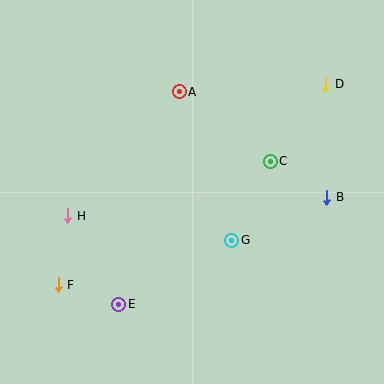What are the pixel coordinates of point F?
Point F is at (58, 285).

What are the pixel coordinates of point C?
Point C is at (270, 161).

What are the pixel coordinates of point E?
Point E is at (119, 304).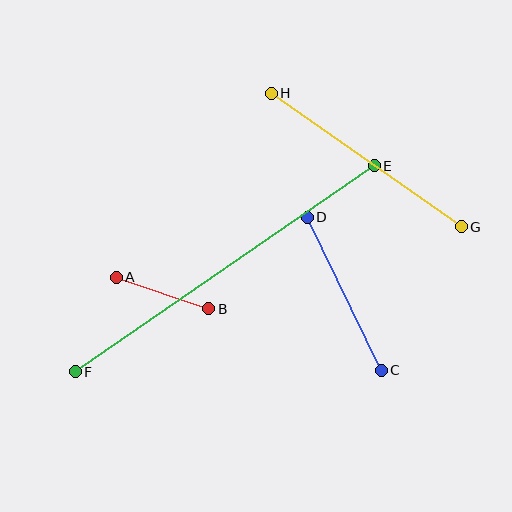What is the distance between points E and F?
The distance is approximately 363 pixels.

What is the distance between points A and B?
The distance is approximately 97 pixels.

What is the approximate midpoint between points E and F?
The midpoint is at approximately (225, 269) pixels.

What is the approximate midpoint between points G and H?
The midpoint is at approximately (366, 160) pixels.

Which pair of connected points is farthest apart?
Points E and F are farthest apart.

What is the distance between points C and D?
The distance is approximately 170 pixels.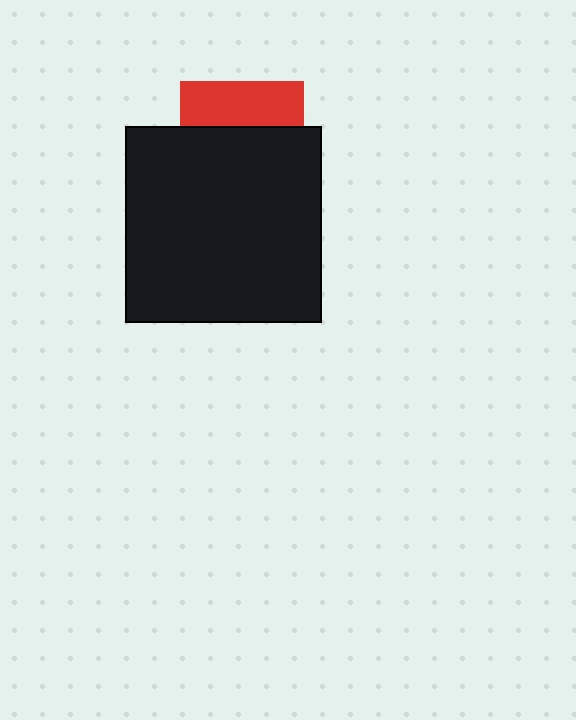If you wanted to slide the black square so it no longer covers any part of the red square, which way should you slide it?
Slide it down — that is the most direct way to separate the two shapes.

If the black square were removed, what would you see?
You would see the complete red square.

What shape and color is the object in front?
The object in front is a black square.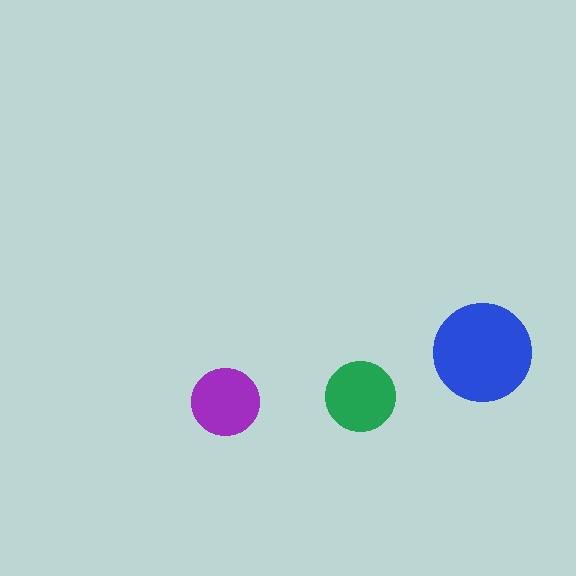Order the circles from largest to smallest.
the blue one, the green one, the purple one.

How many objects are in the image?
There are 3 objects in the image.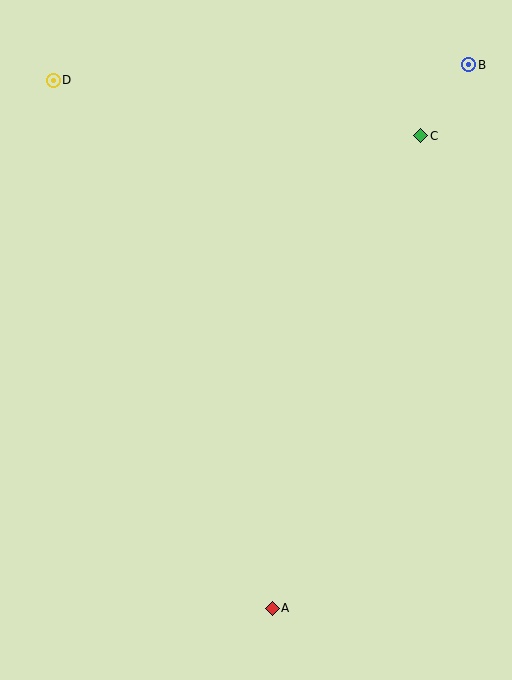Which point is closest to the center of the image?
Point C at (421, 136) is closest to the center.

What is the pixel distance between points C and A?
The distance between C and A is 495 pixels.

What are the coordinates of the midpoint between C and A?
The midpoint between C and A is at (346, 372).